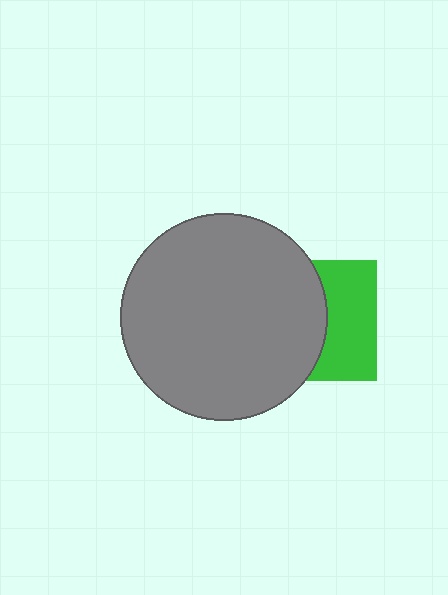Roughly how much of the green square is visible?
About half of it is visible (roughly 46%).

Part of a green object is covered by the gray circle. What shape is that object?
It is a square.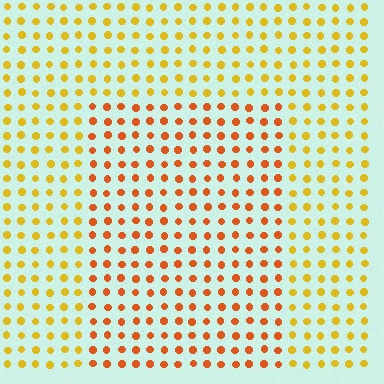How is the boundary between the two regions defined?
The boundary is defined purely by a slight shift in hue (about 31 degrees). Spacing, size, and orientation are identical on both sides.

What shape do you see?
I see a rectangle.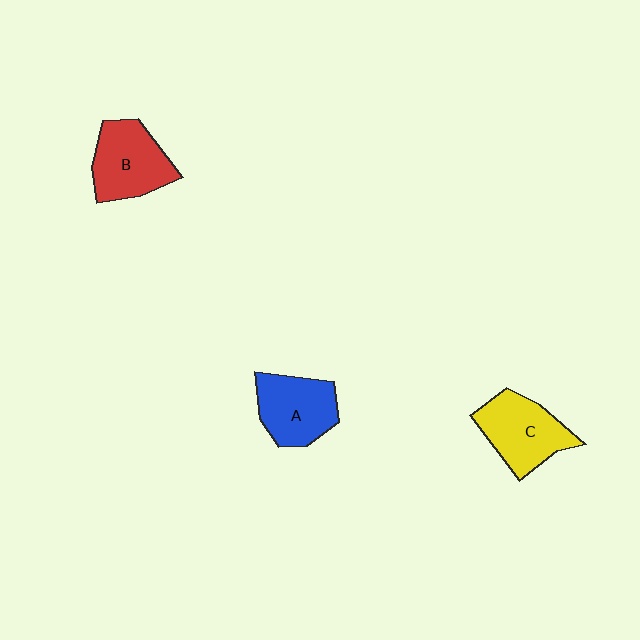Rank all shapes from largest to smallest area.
From largest to smallest: C (yellow), B (red), A (blue).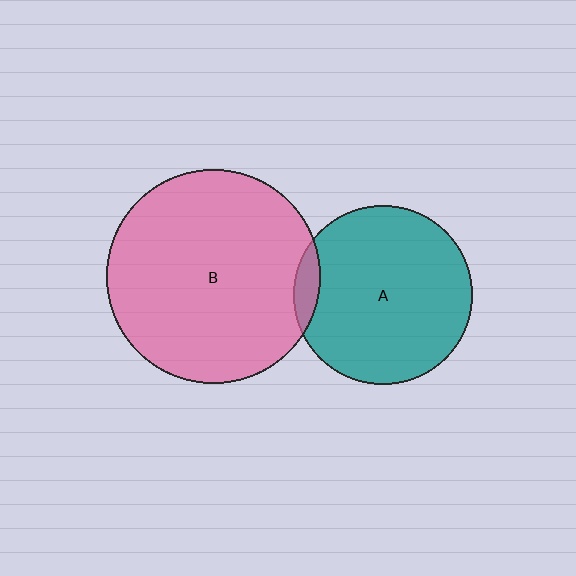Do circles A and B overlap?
Yes.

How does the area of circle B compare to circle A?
Approximately 1.4 times.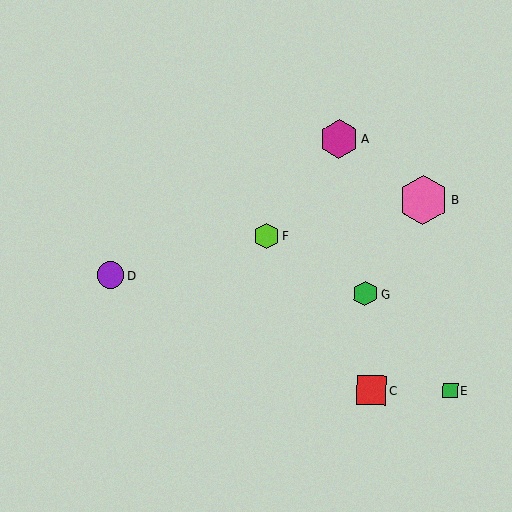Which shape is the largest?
The pink hexagon (labeled B) is the largest.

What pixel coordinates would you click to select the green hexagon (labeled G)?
Click at (365, 294) to select the green hexagon G.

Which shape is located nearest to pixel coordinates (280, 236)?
The lime hexagon (labeled F) at (267, 236) is nearest to that location.